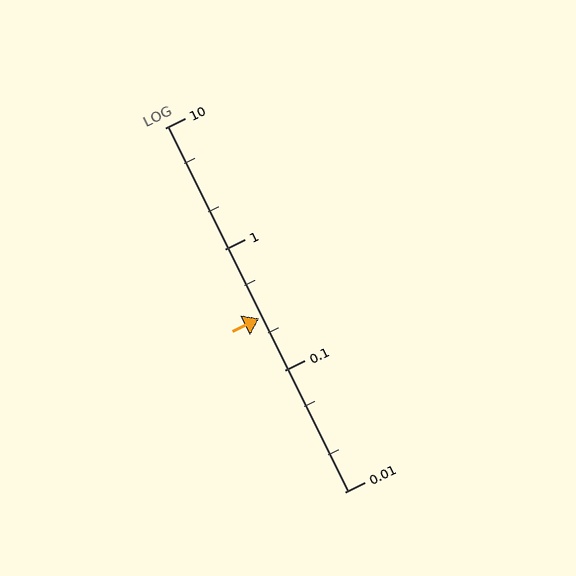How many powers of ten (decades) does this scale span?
The scale spans 3 decades, from 0.01 to 10.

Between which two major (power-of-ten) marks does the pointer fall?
The pointer is between 0.1 and 1.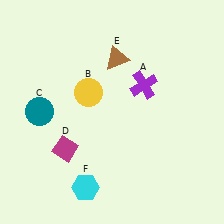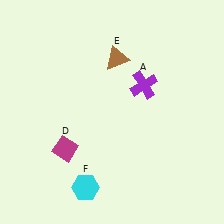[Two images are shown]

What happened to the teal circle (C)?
The teal circle (C) was removed in Image 2. It was in the top-left area of Image 1.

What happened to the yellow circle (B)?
The yellow circle (B) was removed in Image 2. It was in the top-left area of Image 1.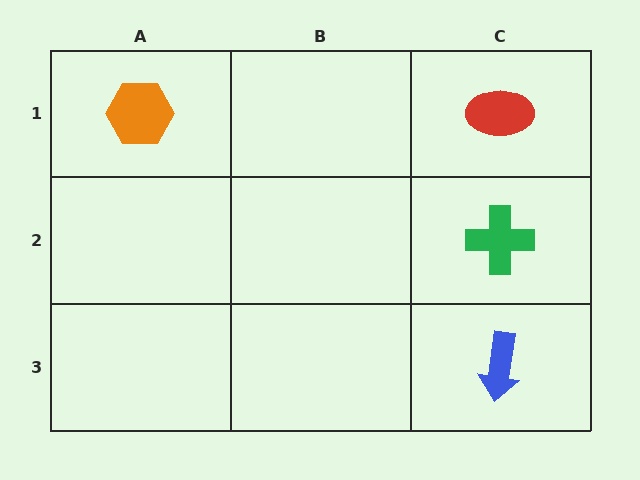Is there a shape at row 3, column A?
No, that cell is empty.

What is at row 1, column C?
A red ellipse.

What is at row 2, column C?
A green cross.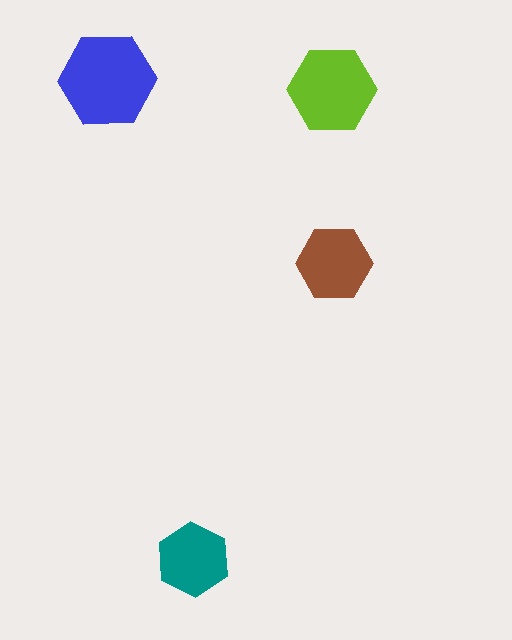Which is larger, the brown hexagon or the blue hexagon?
The blue one.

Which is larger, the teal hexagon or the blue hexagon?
The blue one.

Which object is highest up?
The blue hexagon is topmost.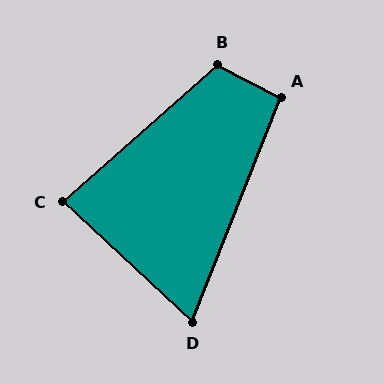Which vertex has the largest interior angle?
B, at approximately 111 degrees.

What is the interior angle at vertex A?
Approximately 96 degrees (obtuse).